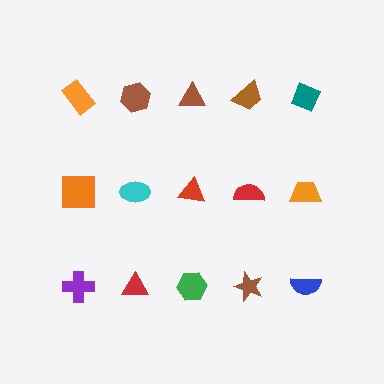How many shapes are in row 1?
5 shapes.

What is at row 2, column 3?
A red triangle.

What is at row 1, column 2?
A brown hexagon.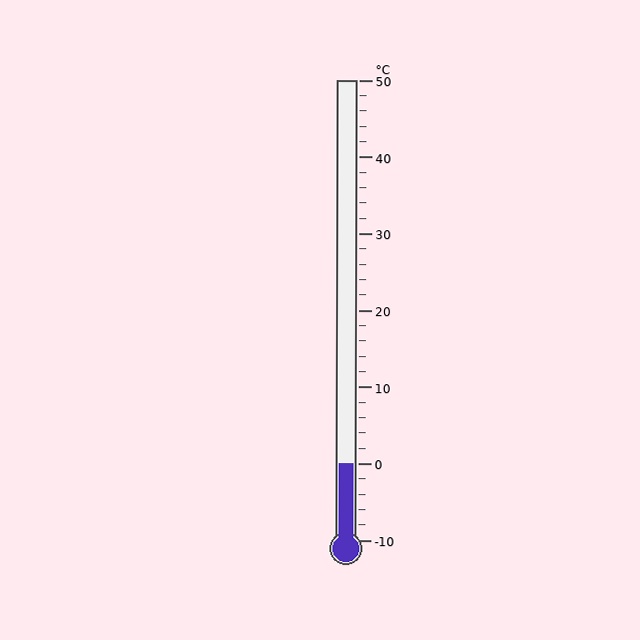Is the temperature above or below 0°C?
The temperature is at 0°C.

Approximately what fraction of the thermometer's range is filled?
The thermometer is filled to approximately 15% of its range.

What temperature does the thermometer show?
The thermometer shows approximately 0°C.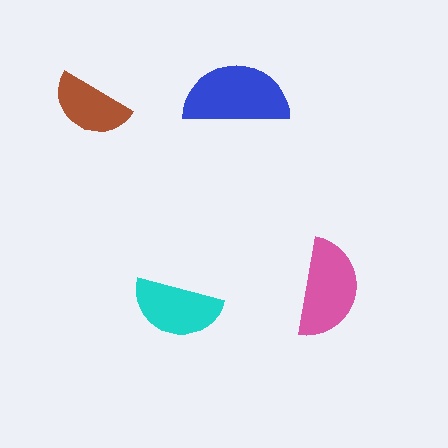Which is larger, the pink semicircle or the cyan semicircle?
The pink one.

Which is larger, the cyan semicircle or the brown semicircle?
The cyan one.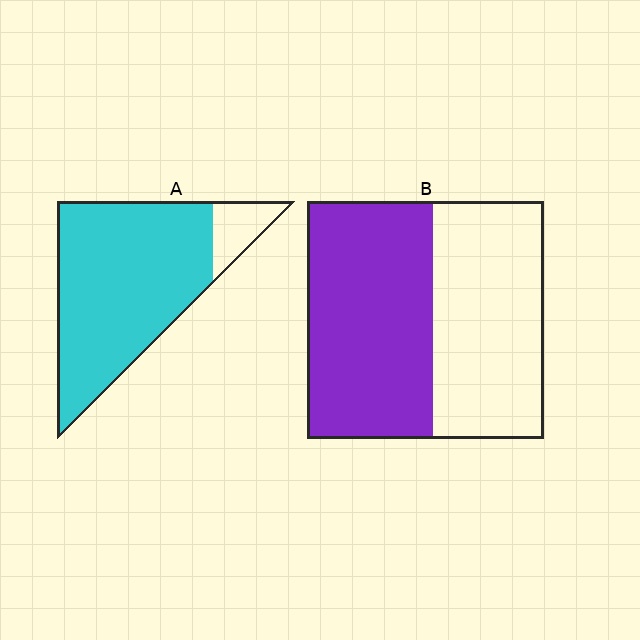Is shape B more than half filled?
Roughly half.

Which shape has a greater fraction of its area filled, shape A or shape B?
Shape A.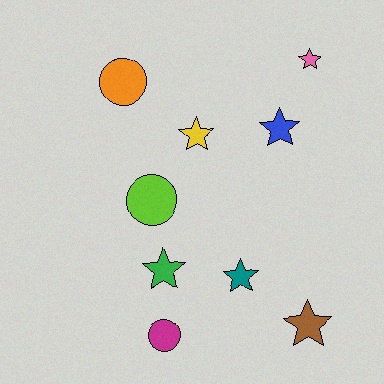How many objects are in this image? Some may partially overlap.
There are 9 objects.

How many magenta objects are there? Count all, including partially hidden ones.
There is 1 magenta object.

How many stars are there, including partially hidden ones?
There are 6 stars.